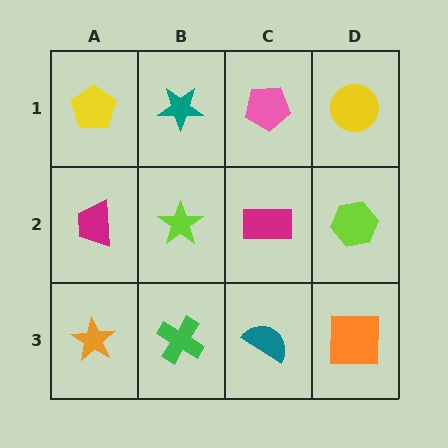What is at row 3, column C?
A teal semicircle.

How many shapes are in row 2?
4 shapes.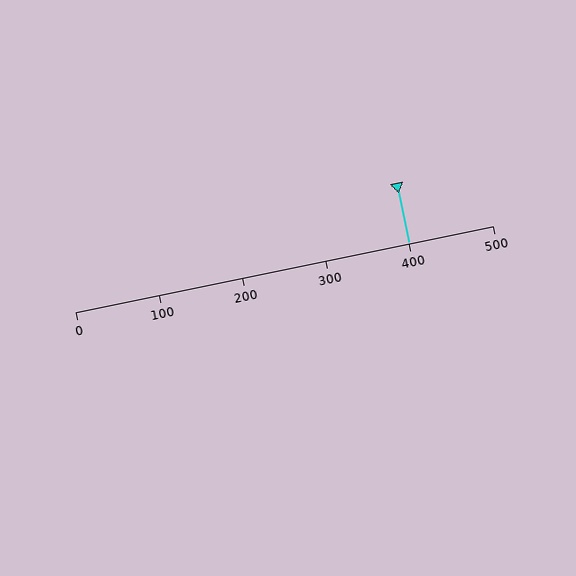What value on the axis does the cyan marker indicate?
The marker indicates approximately 400.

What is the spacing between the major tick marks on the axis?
The major ticks are spaced 100 apart.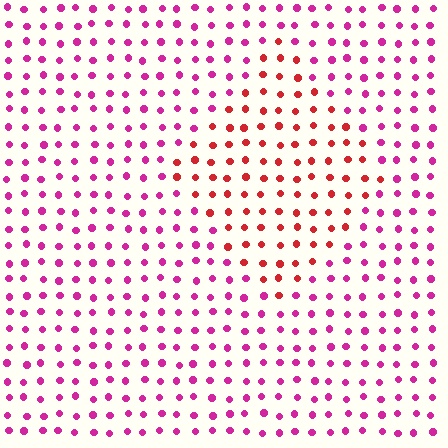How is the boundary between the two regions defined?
The boundary is defined purely by a slight shift in hue (about 39 degrees). Spacing, size, and orientation are identical on both sides.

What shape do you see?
I see a diamond.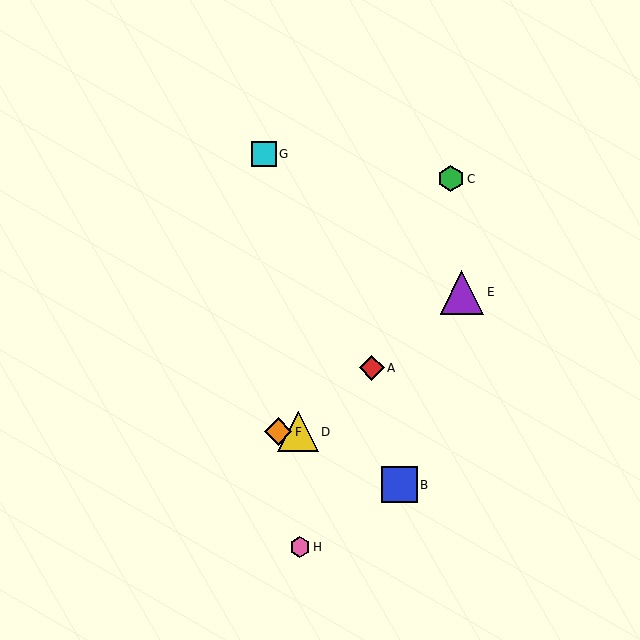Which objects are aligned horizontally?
Objects D, F are aligned horizontally.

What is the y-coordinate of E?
Object E is at y≈292.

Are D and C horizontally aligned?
No, D is at y≈432 and C is at y≈179.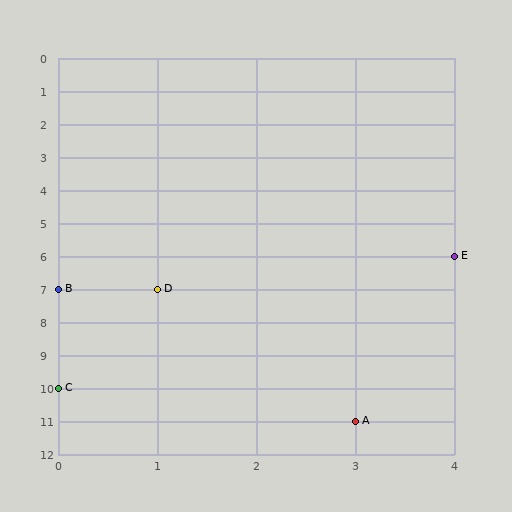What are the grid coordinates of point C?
Point C is at grid coordinates (0, 10).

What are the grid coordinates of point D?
Point D is at grid coordinates (1, 7).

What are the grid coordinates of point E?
Point E is at grid coordinates (4, 6).